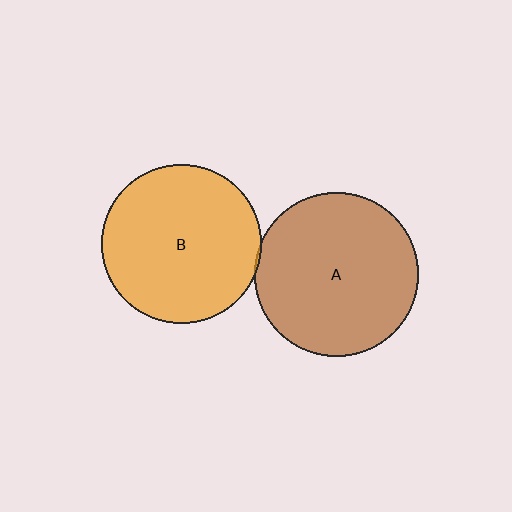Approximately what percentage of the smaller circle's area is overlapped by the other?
Approximately 5%.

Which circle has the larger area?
Circle A (brown).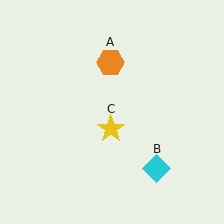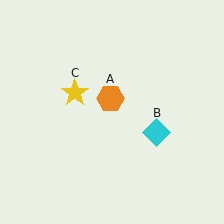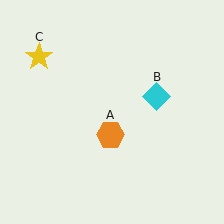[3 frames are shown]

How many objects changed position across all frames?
3 objects changed position: orange hexagon (object A), cyan diamond (object B), yellow star (object C).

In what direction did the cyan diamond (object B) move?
The cyan diamond (object B) moved up.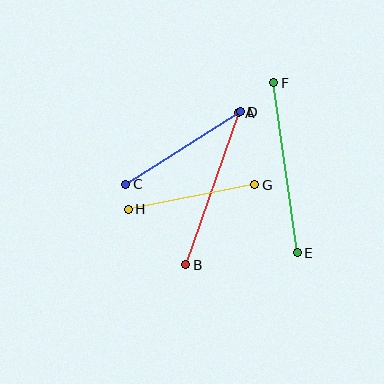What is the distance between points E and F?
The distance is approximately 171 pixels.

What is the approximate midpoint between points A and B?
The midpoint is at approximately (212, 189) pixels.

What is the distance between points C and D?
The distance is approximately 135 pixels.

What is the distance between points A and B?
The distance is approximately 161 pixels.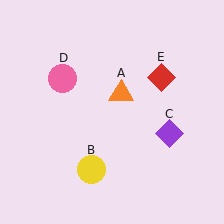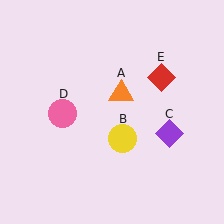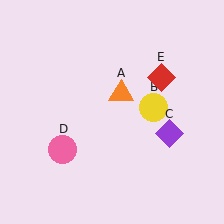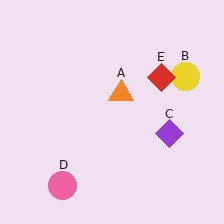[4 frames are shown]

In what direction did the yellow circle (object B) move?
The yellow circle (object B) moved up and to the right.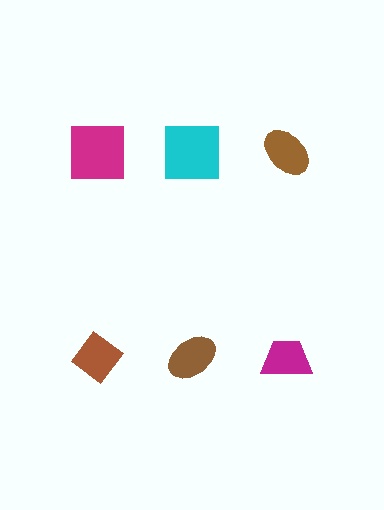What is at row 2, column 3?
A magenta trapezoid.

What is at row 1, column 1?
A magenta square.